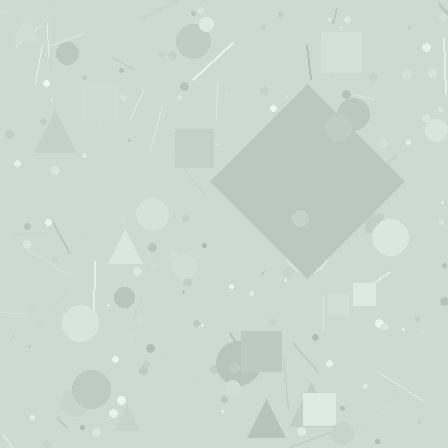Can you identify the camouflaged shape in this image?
The camouflaged shape is a diamond.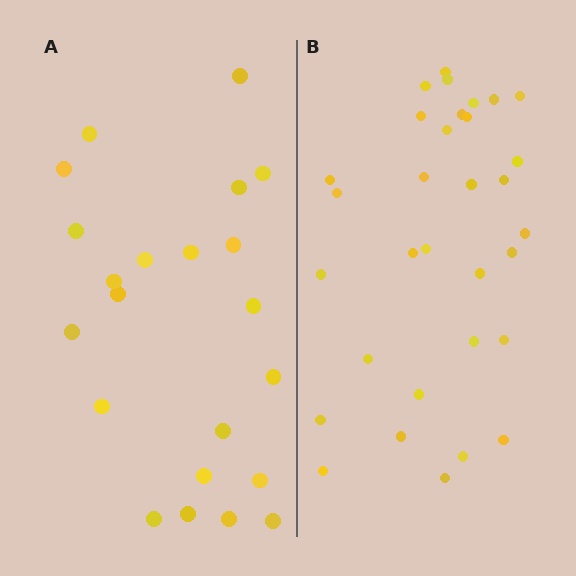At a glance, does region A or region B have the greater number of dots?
Region B (the right region) has more dots.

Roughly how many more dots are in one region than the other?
Region B has roughly 10 or so more dots than region A.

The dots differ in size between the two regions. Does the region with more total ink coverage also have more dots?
No. Region A has more total ink coverage because its dots are larger, but region B actually contains more individual dots. Total area can be misleading — the number of items is what matters here.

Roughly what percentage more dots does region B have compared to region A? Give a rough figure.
About 45% more.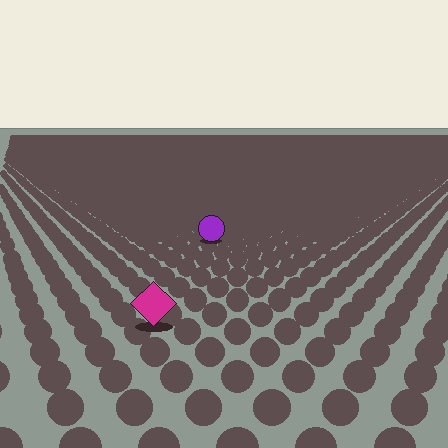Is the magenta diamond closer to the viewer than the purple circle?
Yes. The magenta diamond is closer — you can tell from the texture gradient: the ground texture is coarser near it.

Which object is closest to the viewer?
The magenta diamond is closest. The texture marks near it are larger and more spread out.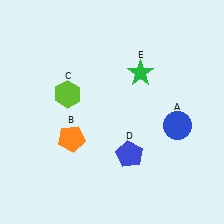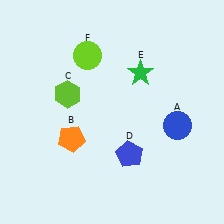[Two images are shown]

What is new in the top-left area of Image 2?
A lime circle (F) was added in the top-left area of Image 2.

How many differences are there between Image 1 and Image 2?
There is 1 difference between the two images.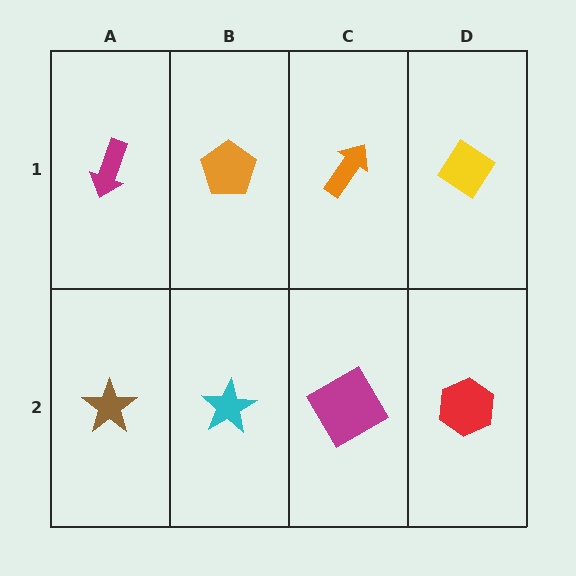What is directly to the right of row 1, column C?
A yellow diamond.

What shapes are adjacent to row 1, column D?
A red hexagon (row 2, column D), an orange arrow (row 1, column C).